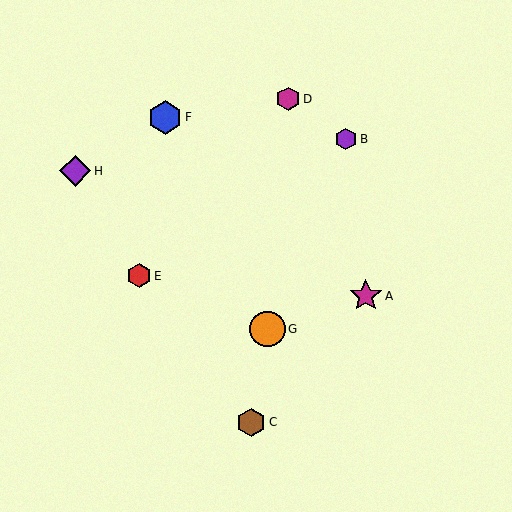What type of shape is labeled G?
Shape G is an orange circle.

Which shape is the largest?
The orange circle (labeled G) is the largest.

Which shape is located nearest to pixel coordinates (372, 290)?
The magenta star (labeled A) at (366, 296) is nearest to that location.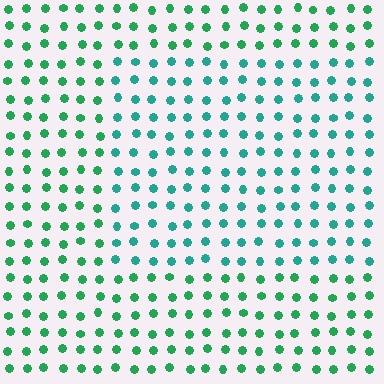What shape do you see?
I see a rectangle.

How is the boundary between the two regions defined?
The boundary is defined purely by a slight shift in hue (about 29 degrees). Spacing, size, and orientation are identical on both sides.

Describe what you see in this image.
The image is filled with small green elements in a uniform arrangement. A rectangle-shaped region is visible where the elements are tinted to a slightly different hue, forming a subtle color boundary.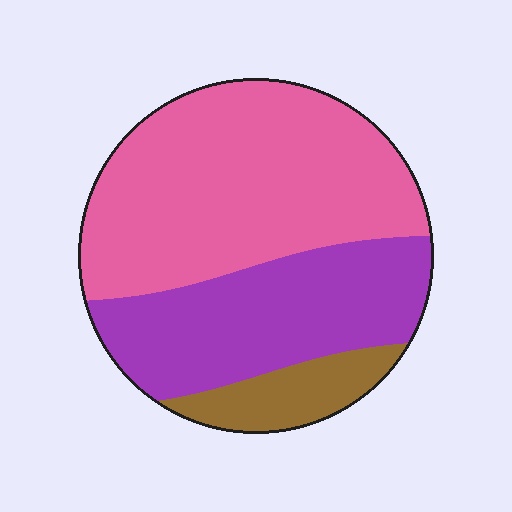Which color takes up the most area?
Pink, at roughly 55%.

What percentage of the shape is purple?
Purple takes up about one third (1/3) of the shape.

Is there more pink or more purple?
Pink.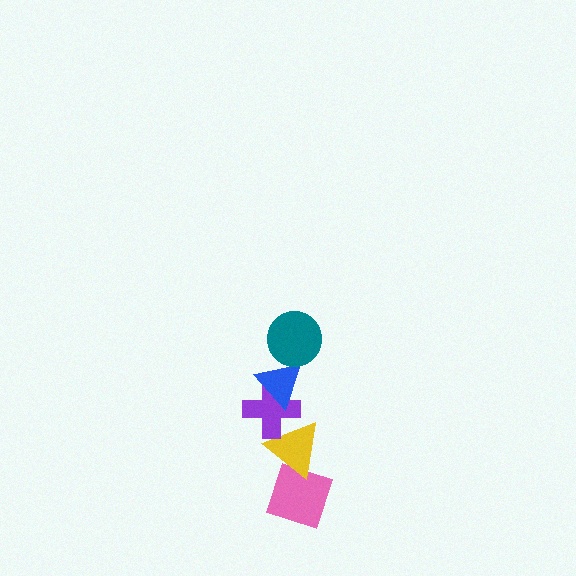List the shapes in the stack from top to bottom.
From top to bottom: the teal circle, the blue triangle, the purple cross, the yellow triangle, the pink diamond.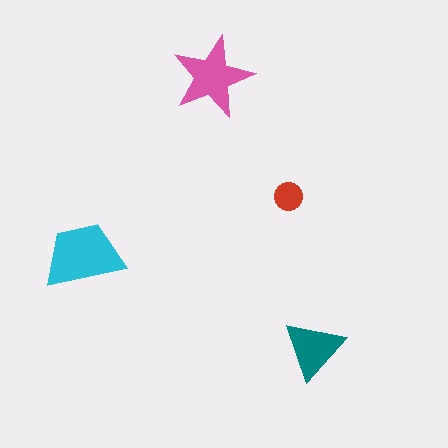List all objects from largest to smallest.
The cyan trapezoid, the pink star, the teal triangle, the red circle.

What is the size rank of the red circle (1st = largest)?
4th.